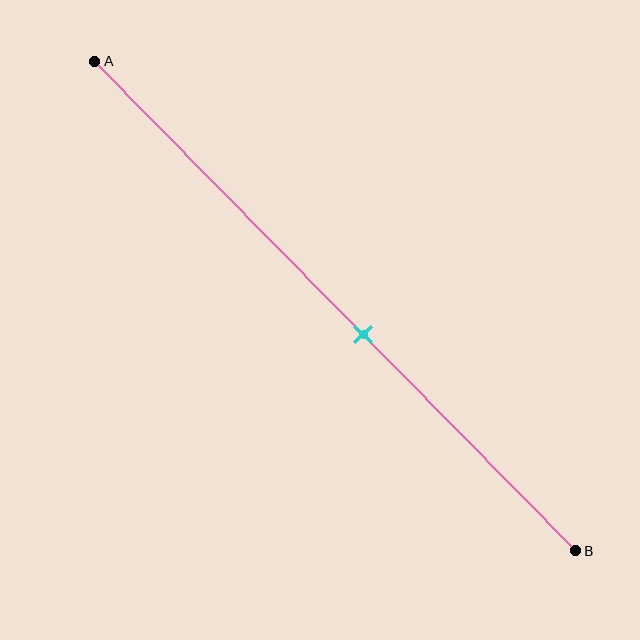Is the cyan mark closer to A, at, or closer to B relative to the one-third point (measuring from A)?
The cyan mark is closer to point B than the one-third point of segment AB.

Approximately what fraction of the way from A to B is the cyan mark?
The cyan mark is approximately 55% of the way from A to B.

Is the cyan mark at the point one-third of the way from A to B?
No, the mark is at about 55% from A, not at the 33% one-third point.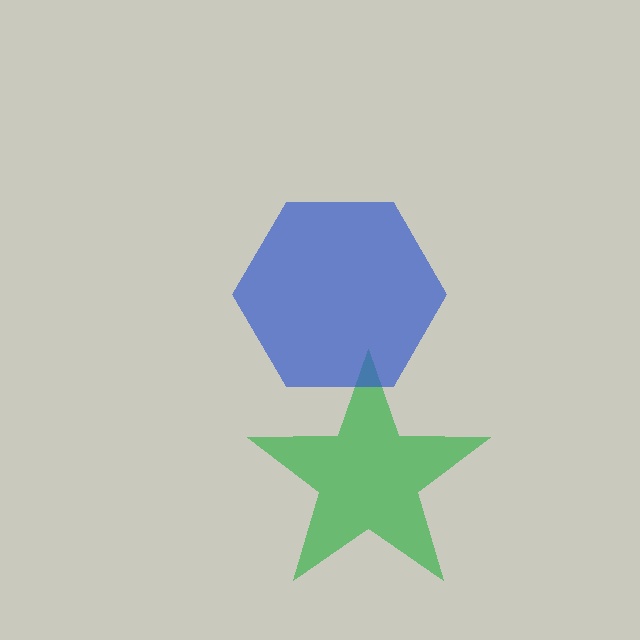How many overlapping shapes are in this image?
There are 2 overlapping shapes in the image.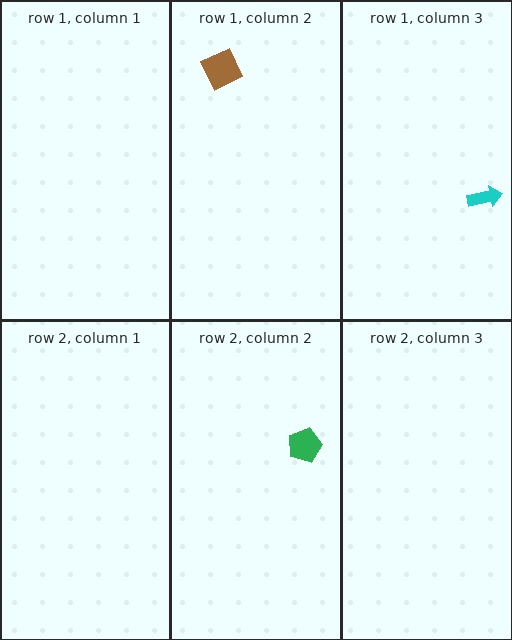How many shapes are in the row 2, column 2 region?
1.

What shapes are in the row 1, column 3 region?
The cyan arrow.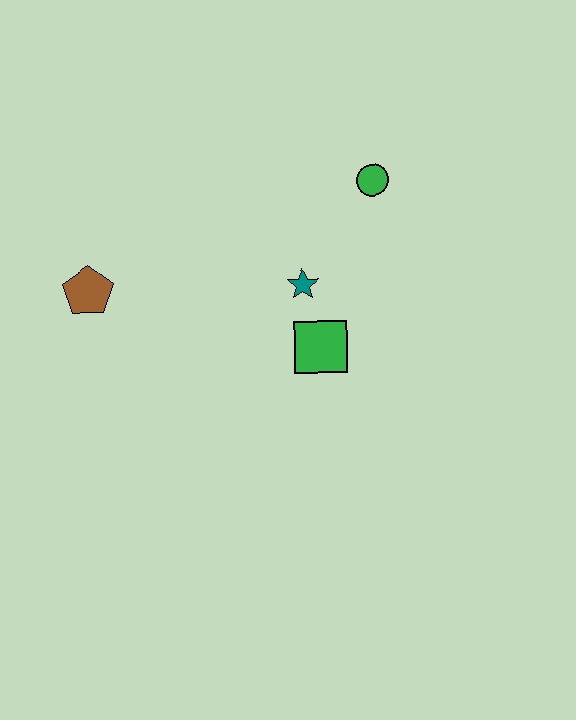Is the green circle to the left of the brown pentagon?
No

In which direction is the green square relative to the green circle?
The green square is below the green circle.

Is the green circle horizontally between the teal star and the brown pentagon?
No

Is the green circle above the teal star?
Yes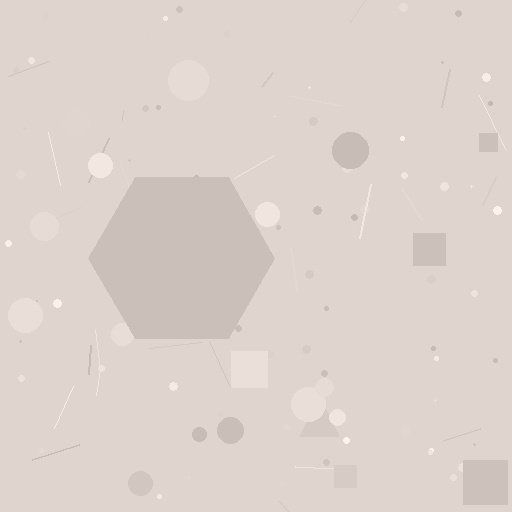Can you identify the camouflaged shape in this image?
The camouflaged shape is a hexagon.